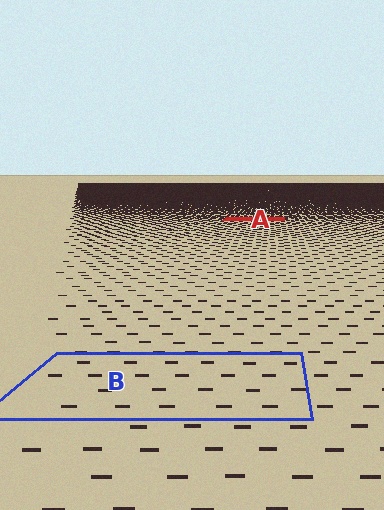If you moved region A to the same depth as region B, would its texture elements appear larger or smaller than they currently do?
They would appear larger. At a closer depth, the same texture elements are projected at a bigger on-screen size.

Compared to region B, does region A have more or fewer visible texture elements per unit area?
Region A has more texture elements per unit area — they are packed more densely because it is farther away.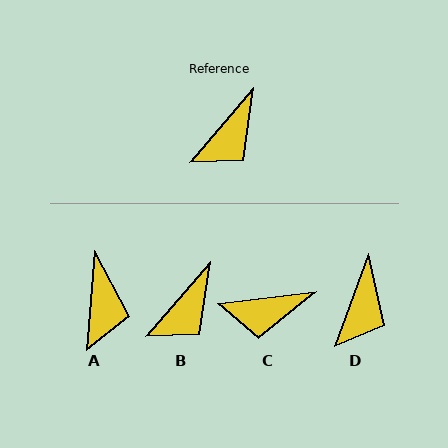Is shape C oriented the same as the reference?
No, it is off by about 42 degrees.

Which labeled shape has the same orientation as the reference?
B.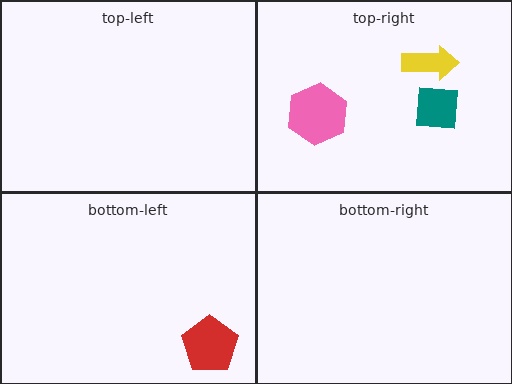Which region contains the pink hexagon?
The top-right region.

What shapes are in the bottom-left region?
The red pentagon.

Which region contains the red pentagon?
The bottom-left region.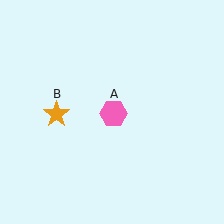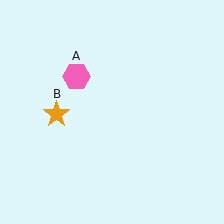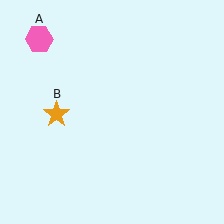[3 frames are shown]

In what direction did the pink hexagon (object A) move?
The pink hexagon (object A) moved up and to the left.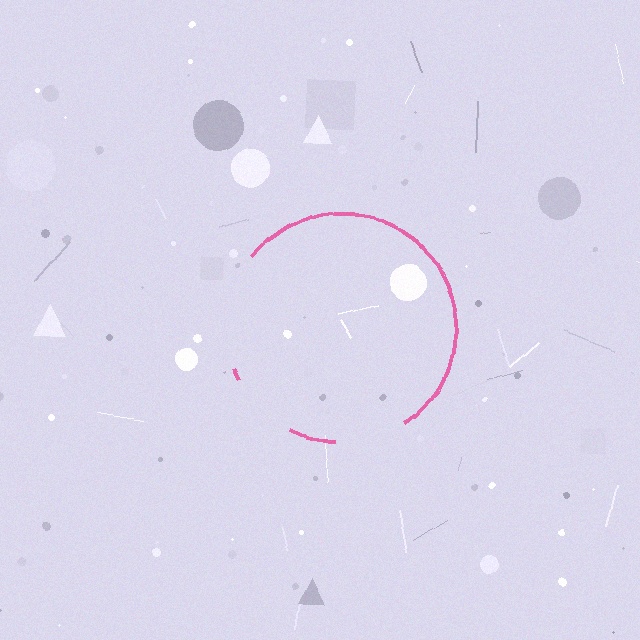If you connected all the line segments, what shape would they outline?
They would outline a circle.